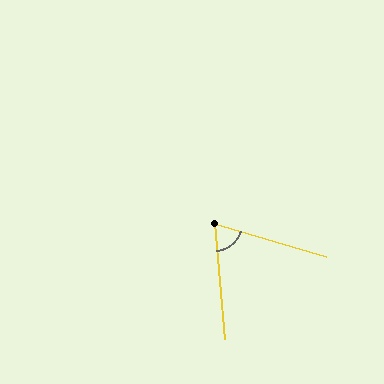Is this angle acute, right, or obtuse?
It is acute.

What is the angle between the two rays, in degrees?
Approximately 69 degrees.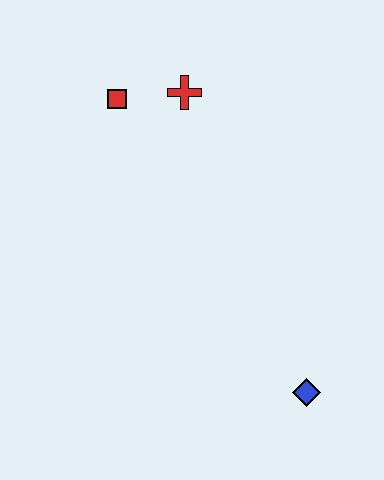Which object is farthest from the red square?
The blue diamond is farthest from the red square.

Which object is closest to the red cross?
The red square is closest to the red cross.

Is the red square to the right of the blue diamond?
No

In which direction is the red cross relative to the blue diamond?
The red cross is above the blue diamond.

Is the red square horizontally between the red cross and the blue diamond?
No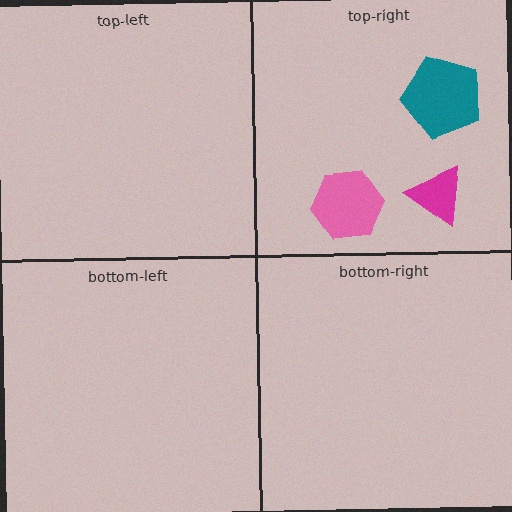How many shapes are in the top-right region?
3.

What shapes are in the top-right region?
The teal pentagon, the magenta triangle, the pink hexagon.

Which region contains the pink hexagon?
The top-right region.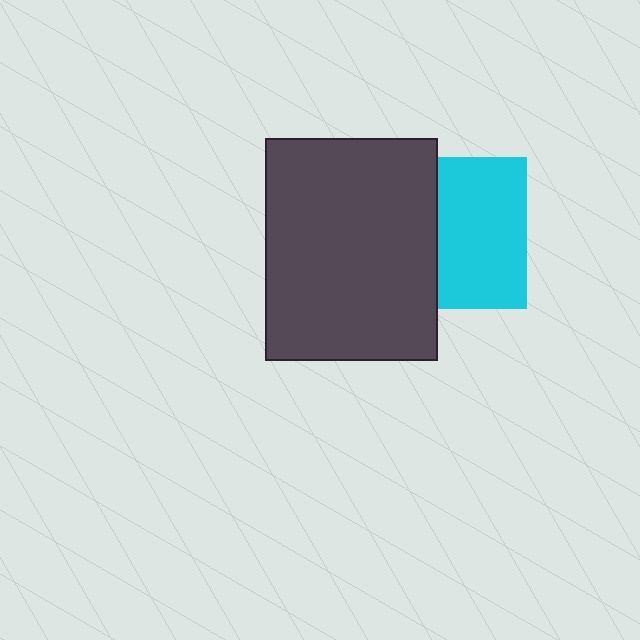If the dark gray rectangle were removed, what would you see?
You would see the complete cyan square.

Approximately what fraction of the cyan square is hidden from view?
Roughly 41% of the cyan square is hidden behind the dark gray rectangle.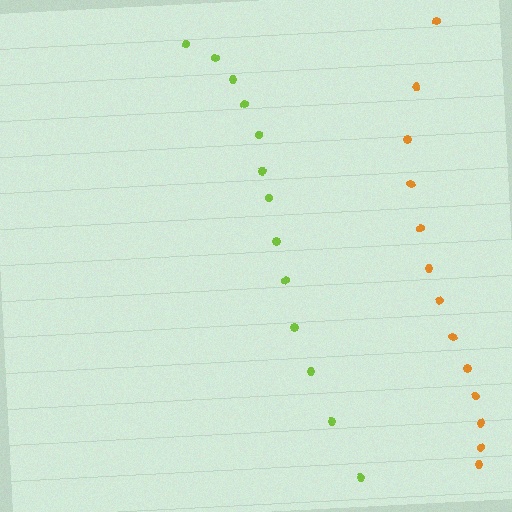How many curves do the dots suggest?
There are 2 distinct paths.